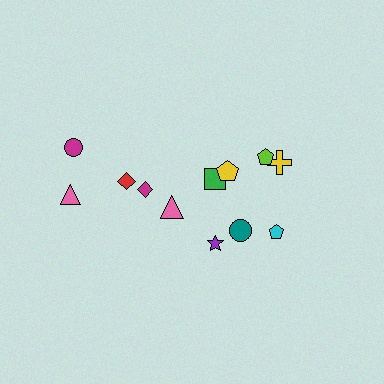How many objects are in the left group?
There are 5 objects.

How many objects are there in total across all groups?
There are 12 objects.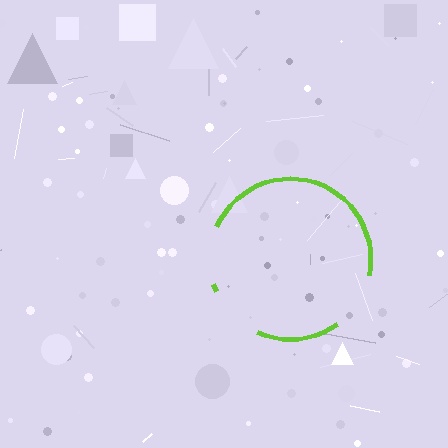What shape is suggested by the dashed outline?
The dashed outline suggests a circle.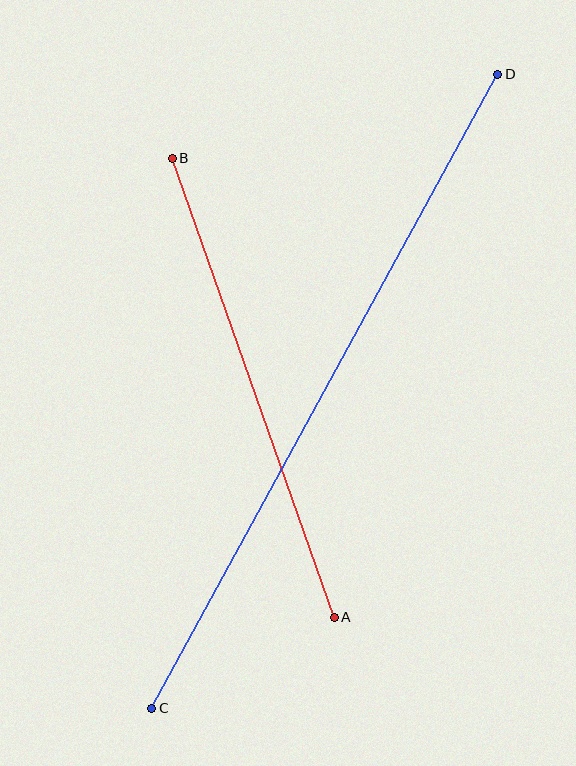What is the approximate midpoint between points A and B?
The midpoint is at approximately (253, 388) pixels.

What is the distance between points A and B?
The distance is approximately 487 pixels.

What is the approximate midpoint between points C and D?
The midpoint is at approximately (325, 391) pixels.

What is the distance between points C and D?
The distance is approximately 723 pixels.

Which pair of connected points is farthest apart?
Points C and D are farthest apart.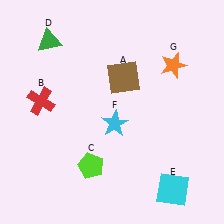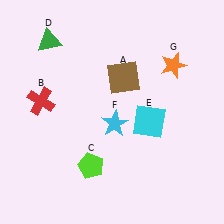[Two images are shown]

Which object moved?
The cyan square (E) moved up.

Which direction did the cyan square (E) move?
The cyan square (E) moved up.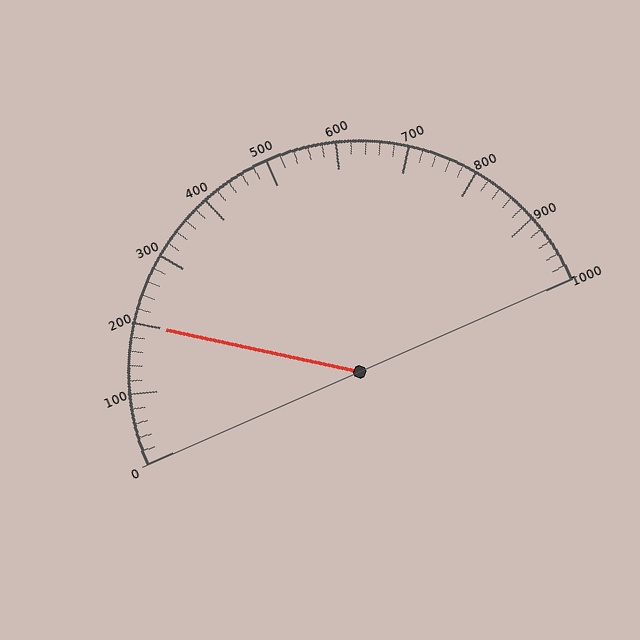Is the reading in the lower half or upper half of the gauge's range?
The reading is in the lower half of the range (0 to 1000).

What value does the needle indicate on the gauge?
The needle indicates approximately 200.